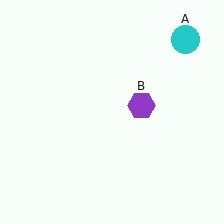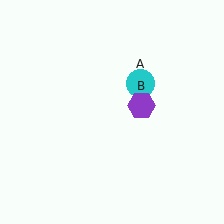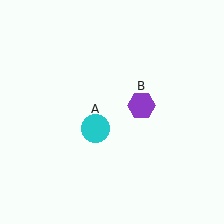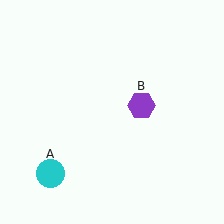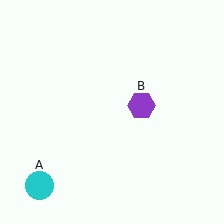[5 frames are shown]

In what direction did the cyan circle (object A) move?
The cyan circle (object A) moved down and to the left.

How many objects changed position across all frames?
1 object changed position: cyan circle (object A).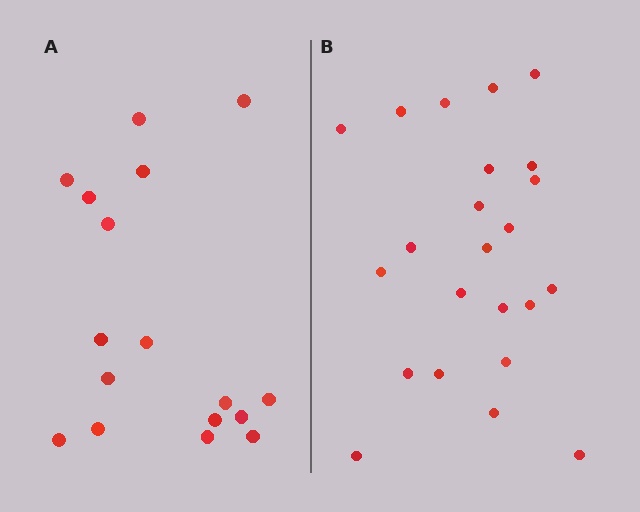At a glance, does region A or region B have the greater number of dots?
Region B (the right region) has more dots.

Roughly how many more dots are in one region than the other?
Region B has about 6 more dots than region A.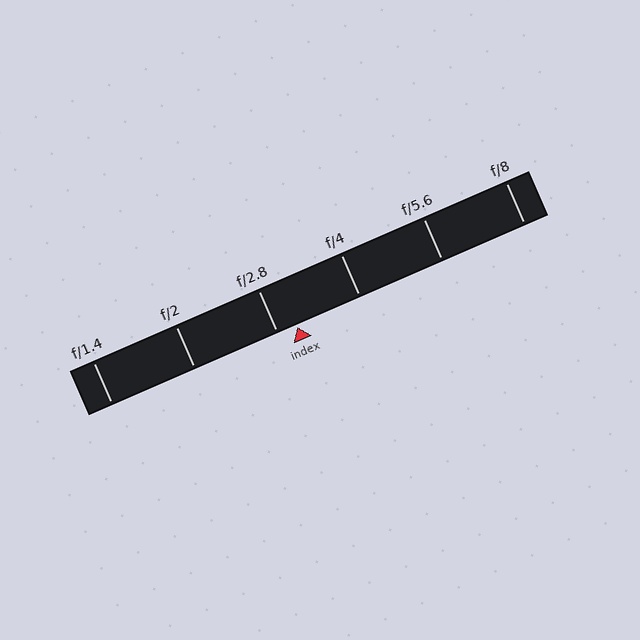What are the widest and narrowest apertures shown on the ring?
The widest aperture shown is f/1.4 and the narrowest is f/8.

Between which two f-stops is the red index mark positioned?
The index mark is between f/2.8 and f/4.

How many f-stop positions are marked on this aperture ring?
There are 6 f-stop positions marked.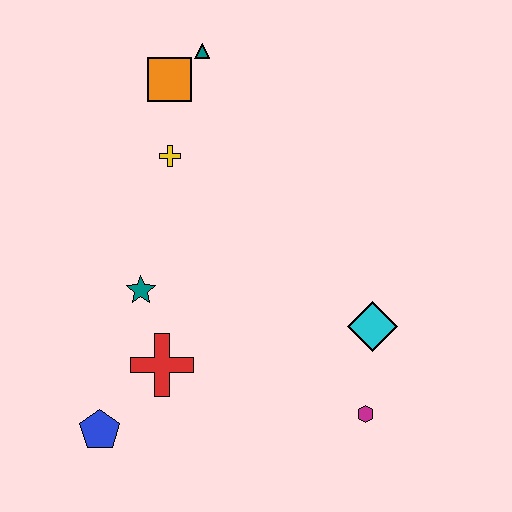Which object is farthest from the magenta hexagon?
The teal triangle is farthest from the magenta hexagon.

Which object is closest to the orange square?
The teal triangle is closest to the orange square.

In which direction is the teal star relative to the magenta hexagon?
The teal star is to the left of the magenta hexagon.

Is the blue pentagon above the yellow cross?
No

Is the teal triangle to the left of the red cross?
No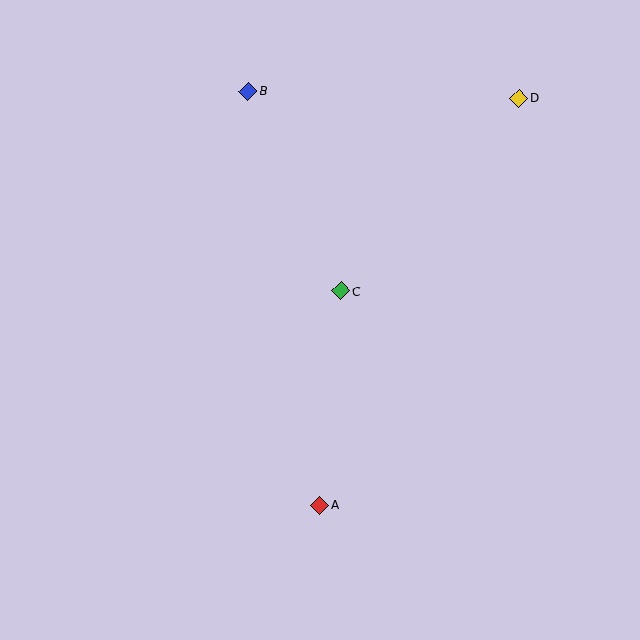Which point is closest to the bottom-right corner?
Point A is closest to the bottom-right corner.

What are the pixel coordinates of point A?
Point A is at (320, 505).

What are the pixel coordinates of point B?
Point B is at (248, 91).